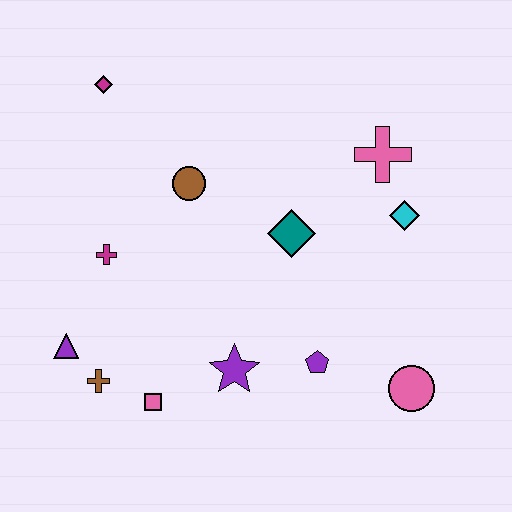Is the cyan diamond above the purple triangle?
Yes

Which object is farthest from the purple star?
The magenta diamond is farthest from the purple star.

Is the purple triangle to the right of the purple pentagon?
No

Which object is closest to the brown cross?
The purple triangle is closest to the brown cross.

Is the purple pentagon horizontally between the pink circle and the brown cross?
Yes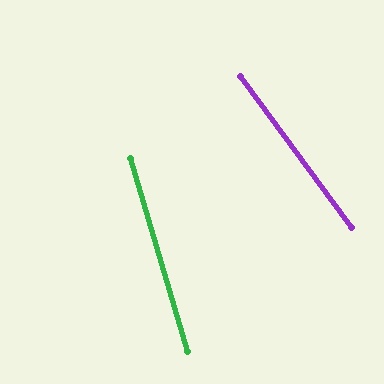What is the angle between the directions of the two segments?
Approximately 20 degrees.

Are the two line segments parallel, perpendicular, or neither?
Neither parallel nor perpendicular — they differ by about 20°.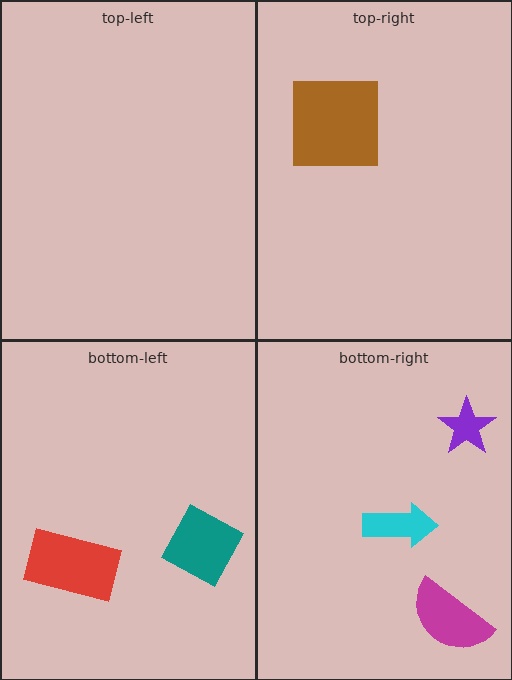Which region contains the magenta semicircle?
The bottom-right region.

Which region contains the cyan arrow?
The bottom-right region.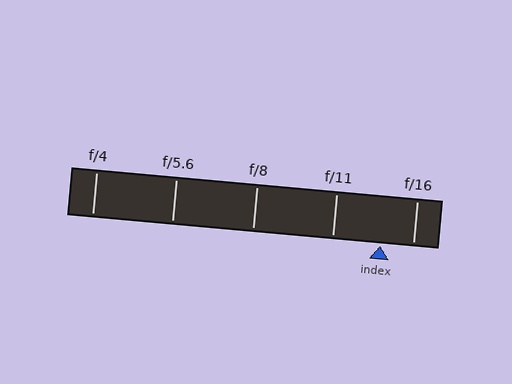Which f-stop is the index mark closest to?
The index mark is closest to f/16.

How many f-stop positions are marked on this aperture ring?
There are 5 f-stop positions marked.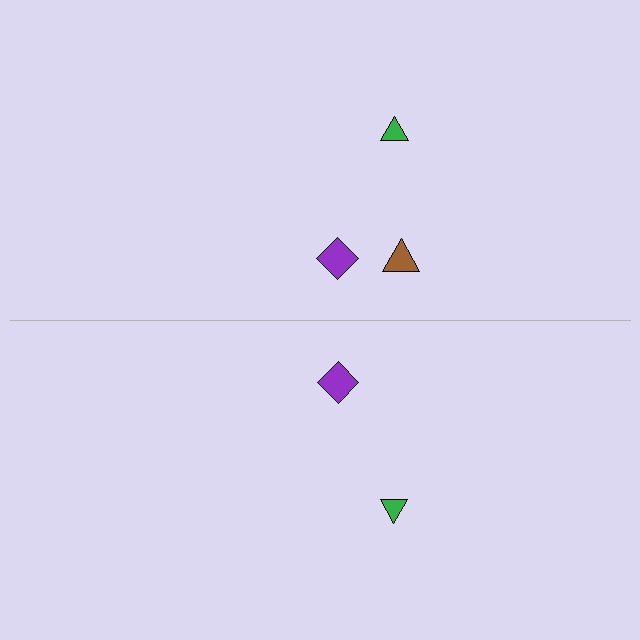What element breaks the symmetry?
A brown triangle is missing from the bottom side.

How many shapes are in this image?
There are 5 shapes in this image.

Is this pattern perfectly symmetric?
No, the pattern is not perfectly symmetric. A brown triangle is missing from the bottom side.